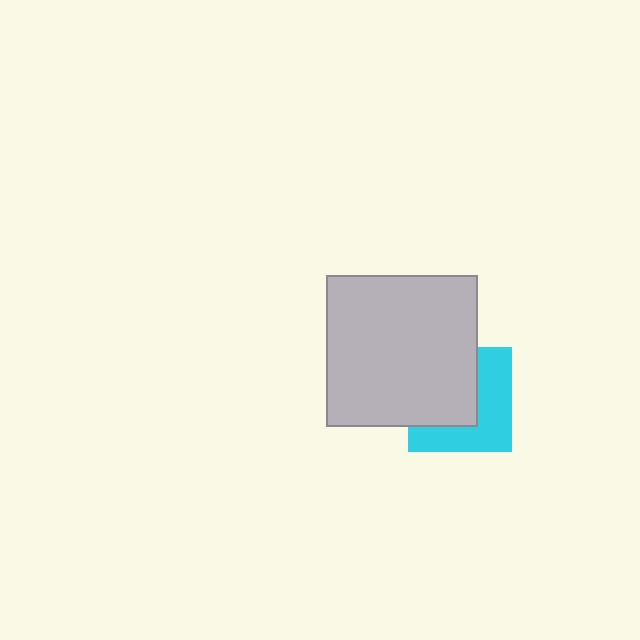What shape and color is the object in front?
The object in front is a light gray square.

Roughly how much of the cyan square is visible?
About half of it is visible (roughly 48%).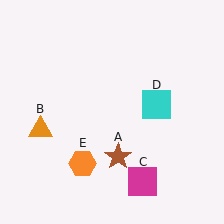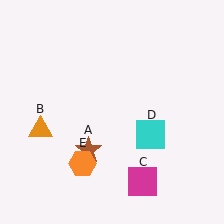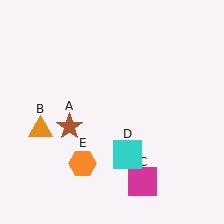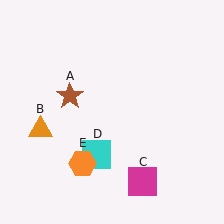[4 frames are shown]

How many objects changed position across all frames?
2 objects changed position: brown star (object A), cyan square (object D).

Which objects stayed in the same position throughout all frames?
Orange triangle (object B) and magenta square (object C) and orange hexagon (object E) remained stationary.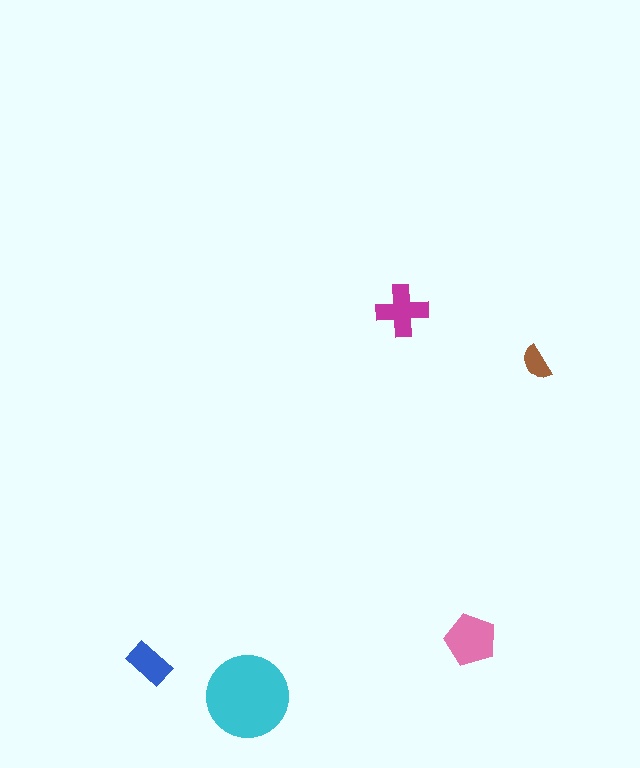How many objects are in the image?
There are 5 objects in the image.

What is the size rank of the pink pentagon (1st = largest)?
2nd.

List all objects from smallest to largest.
The brown semicircle, the blue rectangle, the magenta cross, the pink pentagon, the cyan circle.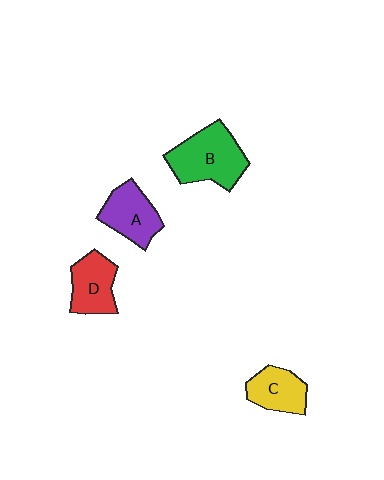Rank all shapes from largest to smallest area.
From largest to smallest: B (green), A (purple), D (red), C (yellow).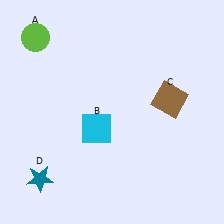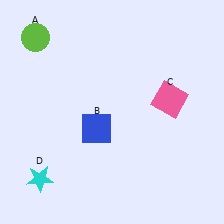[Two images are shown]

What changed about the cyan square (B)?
In Image 1, B is cyan. In Image 2, it changed to blue.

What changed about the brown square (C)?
In Image 1, C is brown. In Image 2, it changed to pink.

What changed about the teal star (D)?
In Image 1, D is teal. In Image 2, it changed to cyan.